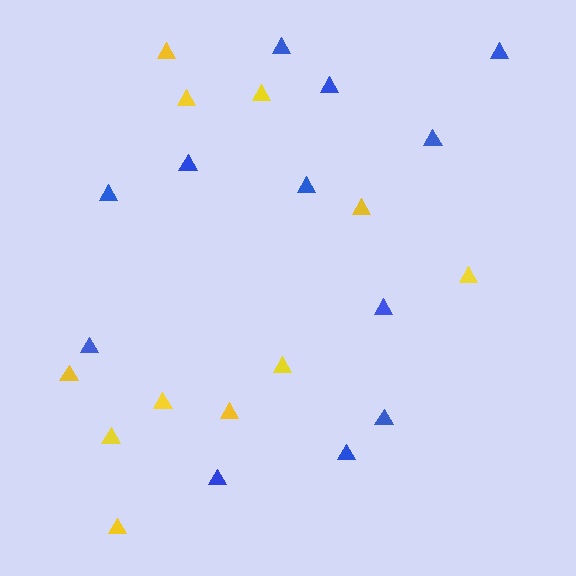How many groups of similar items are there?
There are 2 groups: one group of blue triangles (12) and one group of yellow triangles (11).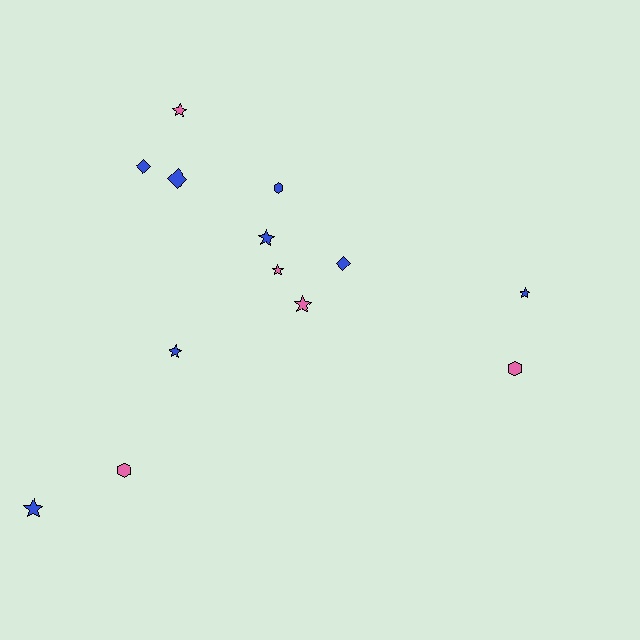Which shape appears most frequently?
Star, with 7 objects.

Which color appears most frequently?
Blue, with 8 objects.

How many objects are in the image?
There are 13 objects.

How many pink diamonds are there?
There are no pink diamonds.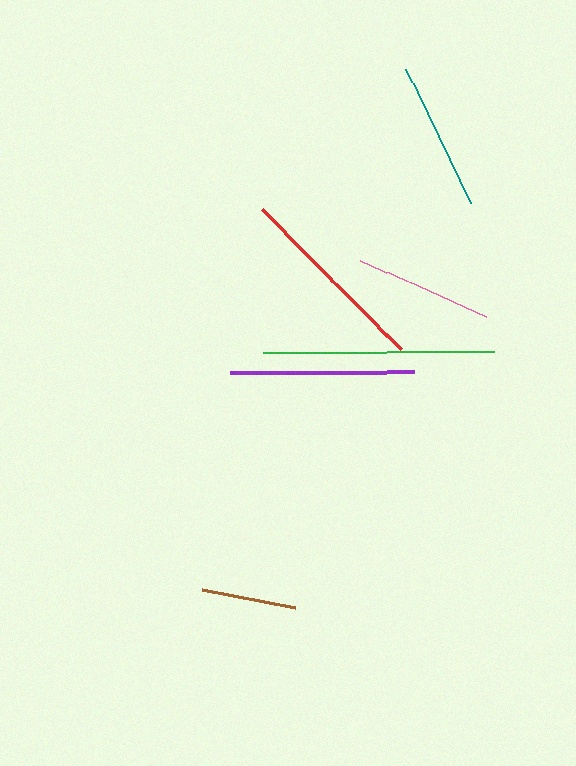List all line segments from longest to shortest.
From longest to shortest: green, red, purple, teal, pink, brown.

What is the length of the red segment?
The red segment is approximately 197 pixels long.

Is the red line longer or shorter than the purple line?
The red line is longer than the purple line.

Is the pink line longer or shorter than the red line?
The red line is longer than the pink line.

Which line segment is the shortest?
The brown line is the shortest at approximately 96 pixels.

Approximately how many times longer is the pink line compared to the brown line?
The pink line is approximately 1.4 times the length of the brown line.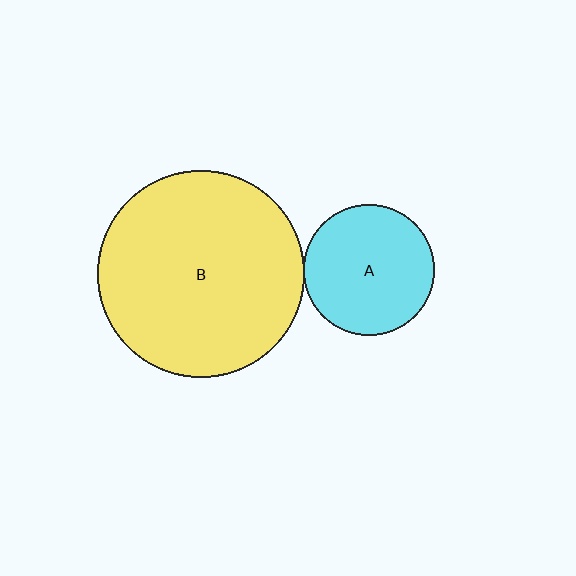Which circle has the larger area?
Circle B (yellow).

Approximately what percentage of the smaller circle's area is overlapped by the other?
Approximately 5%.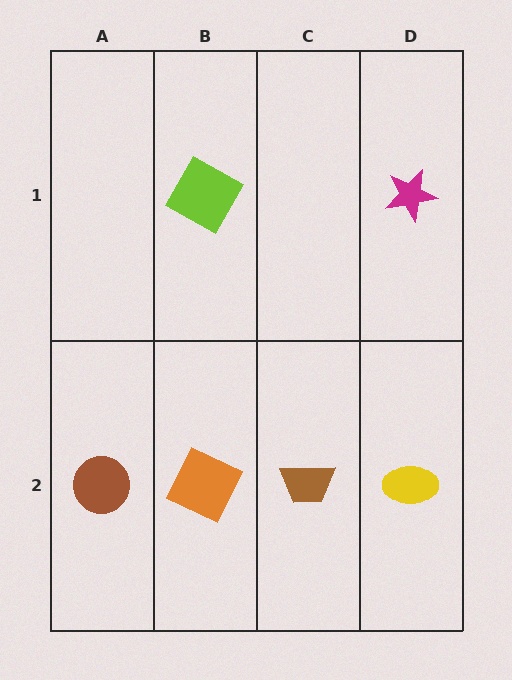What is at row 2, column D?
A yellow ellipse.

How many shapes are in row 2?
4 shapes.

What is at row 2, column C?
A brown trapezoid.